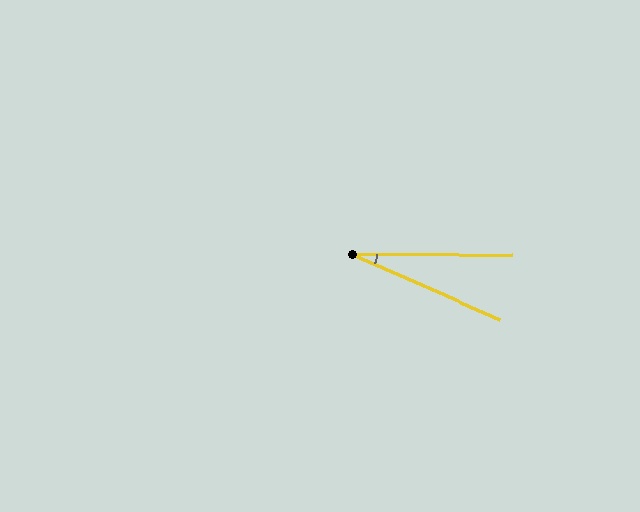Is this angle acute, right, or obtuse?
It is acute.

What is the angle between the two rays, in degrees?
Approximately 24 degrees.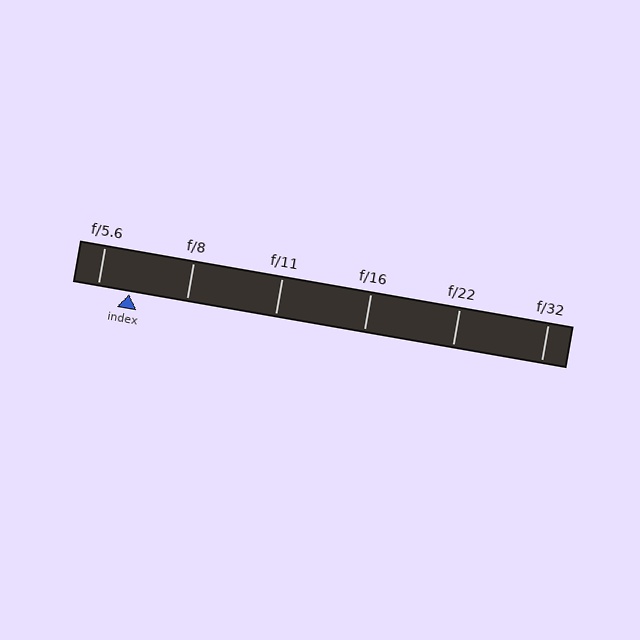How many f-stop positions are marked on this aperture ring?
There are 6 f-stop positions marked.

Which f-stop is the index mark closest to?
The index mark is closest to f/5.6.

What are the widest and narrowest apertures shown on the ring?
The widest aperture shown is f/5.6 and the narrowest is f/32.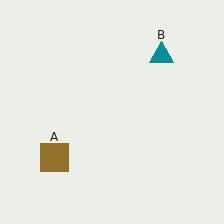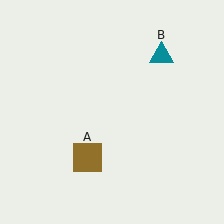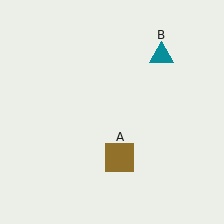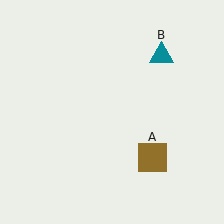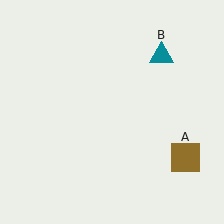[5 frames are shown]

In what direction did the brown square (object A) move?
The brown square (object A) moved right.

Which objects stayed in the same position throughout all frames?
Teal triangle (object B) remained stationary.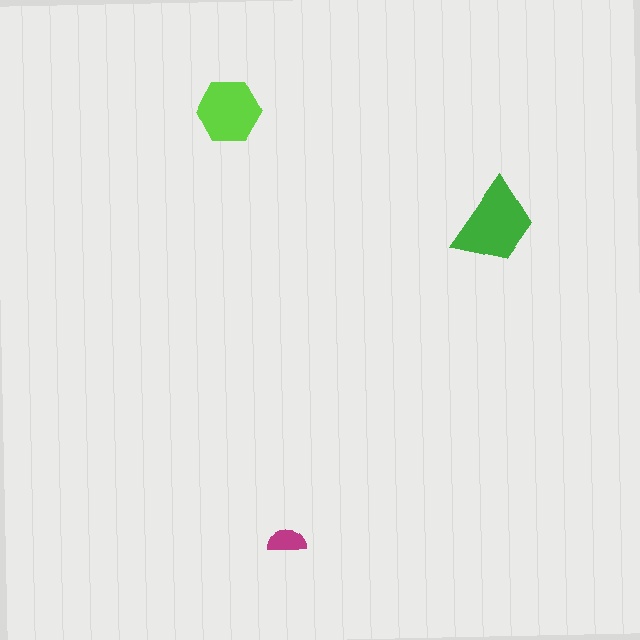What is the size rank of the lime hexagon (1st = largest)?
2nd.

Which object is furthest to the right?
The green trapezoid is rightmost.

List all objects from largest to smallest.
The green trapezoid, the lime hexagon, the magenta semicircle.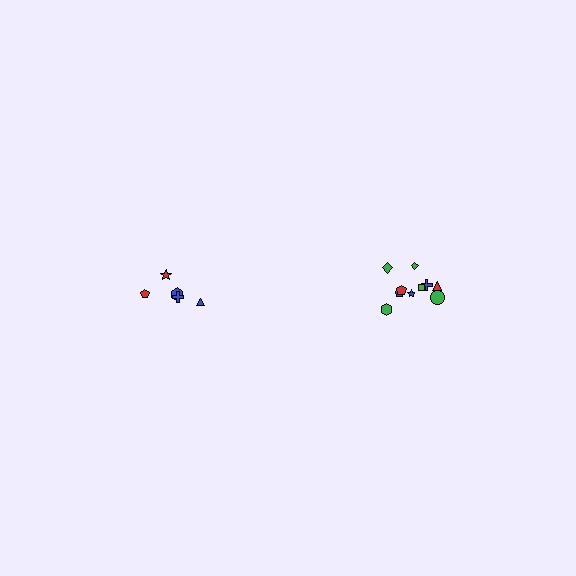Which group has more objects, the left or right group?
The right group.